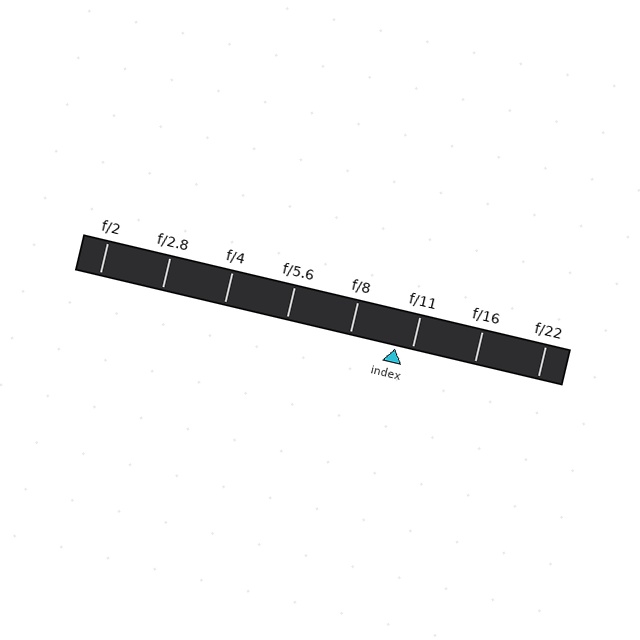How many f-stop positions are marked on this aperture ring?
There are 8 f-stop positions marked.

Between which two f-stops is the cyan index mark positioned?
The index mark is between f/8 and f/11.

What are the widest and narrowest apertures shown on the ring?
The widest aperture shown is f/2 and the narrowest is f/22.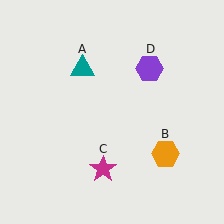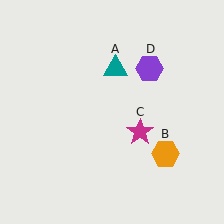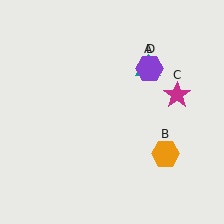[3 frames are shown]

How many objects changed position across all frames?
2 objects changed position: teal triangle (object A), magenta star (object C).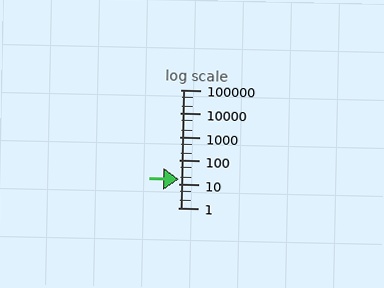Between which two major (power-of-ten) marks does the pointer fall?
The pointer is between 10 and 100.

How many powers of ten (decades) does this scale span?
The scale spans 5 decades, from 1 to 100000.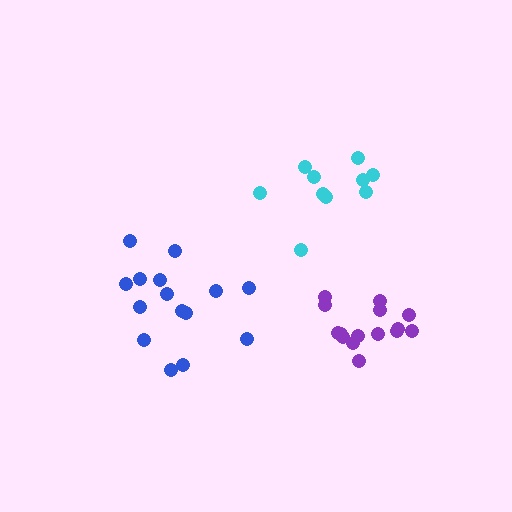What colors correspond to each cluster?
The clusters are colored: blue, purple, cyan.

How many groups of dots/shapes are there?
There are 3 groups.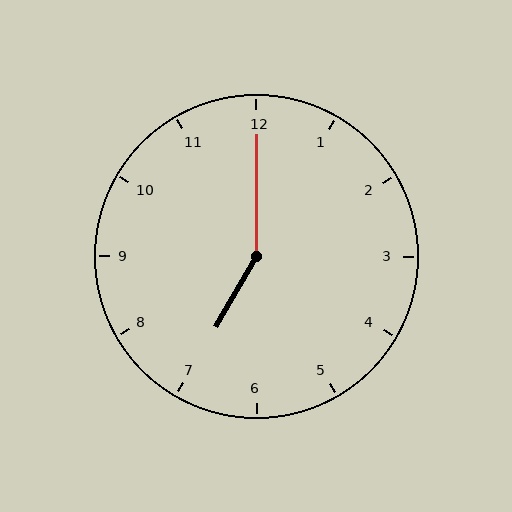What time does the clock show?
7:00.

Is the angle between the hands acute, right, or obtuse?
It is obtuse.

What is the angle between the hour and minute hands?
Approximately 150 degrees.